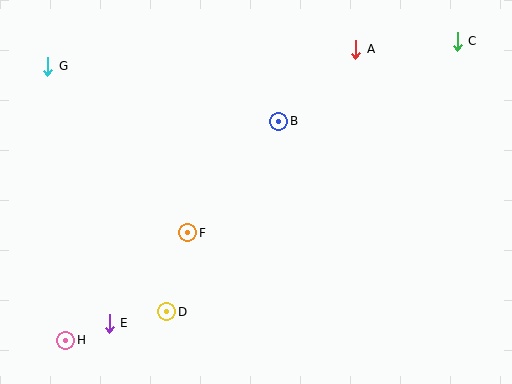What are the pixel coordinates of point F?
Point F is at (188, 233).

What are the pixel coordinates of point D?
Point D is at (167, 312).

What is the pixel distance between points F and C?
The distance between F and C is 330 pixels.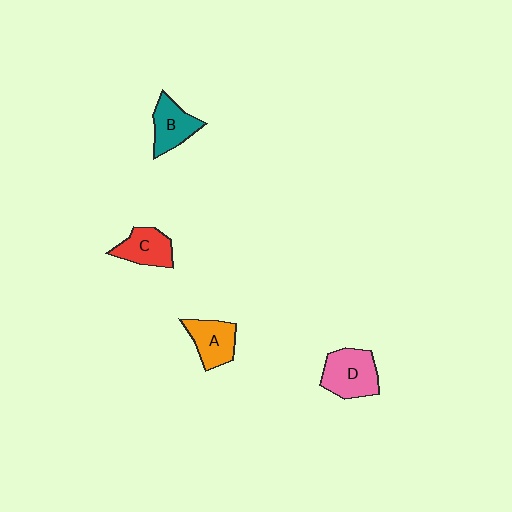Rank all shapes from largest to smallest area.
From largest to smallest: D (pink), A (orange), B (teal), C (red).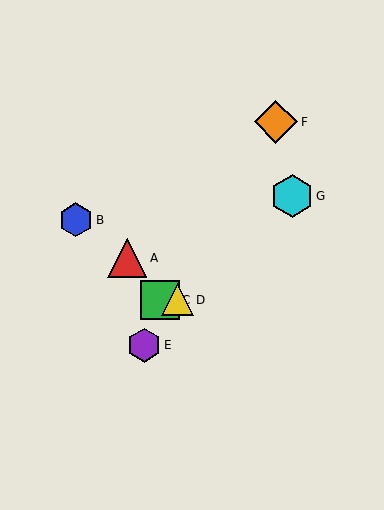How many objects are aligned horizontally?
2 objects (C, D) are aligned horizontally.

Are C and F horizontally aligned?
No, C is at y≈300 and F is at y≈122.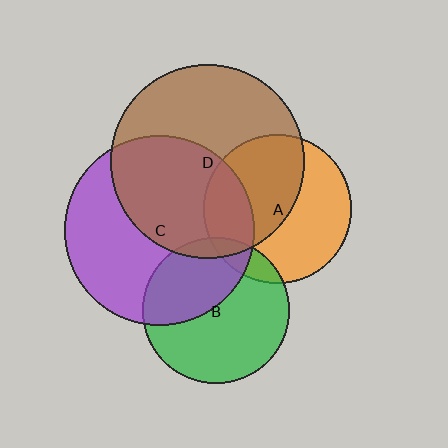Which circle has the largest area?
Circle D (brown).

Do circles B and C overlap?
Yes.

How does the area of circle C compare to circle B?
Approximately 1.7 times.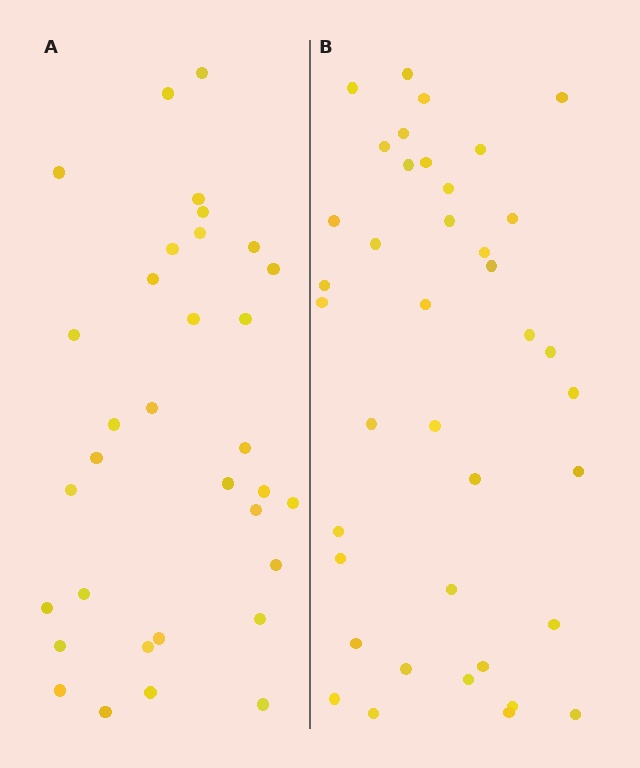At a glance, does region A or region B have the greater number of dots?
Region B (the right region) has more dots.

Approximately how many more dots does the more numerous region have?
Region B has about 6 more dots than region A.